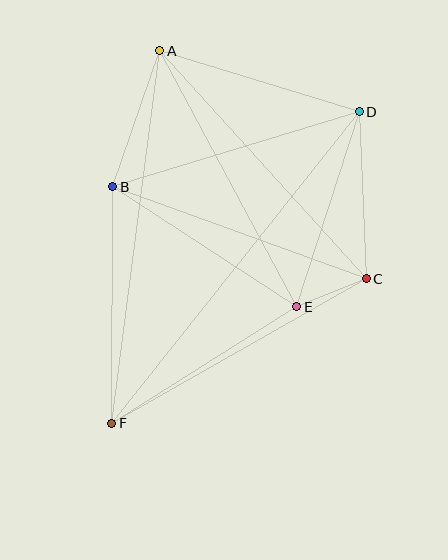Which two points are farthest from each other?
Points D and F are farthest from each other.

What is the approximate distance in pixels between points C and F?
The distance between C and F is approximately 293 pixels.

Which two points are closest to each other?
Points C and E are closest to each other.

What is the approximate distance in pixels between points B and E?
The distance between B and E is approximately 219 pixels.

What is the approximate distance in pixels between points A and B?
The distance between A and B is approximately 144 pixels.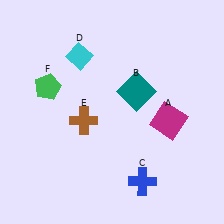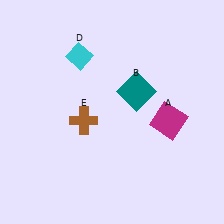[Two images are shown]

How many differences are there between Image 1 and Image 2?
There are 2 differences between the two images.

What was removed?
The blue cross (C), the green pentagon (F) were removed in Image 2.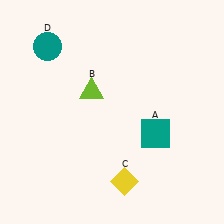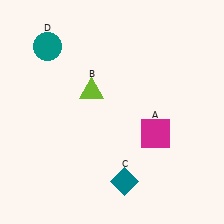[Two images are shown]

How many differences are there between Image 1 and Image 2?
There are 2 differences between the two images.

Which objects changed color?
A changed from teal to magenta. C changed from yellow to teal.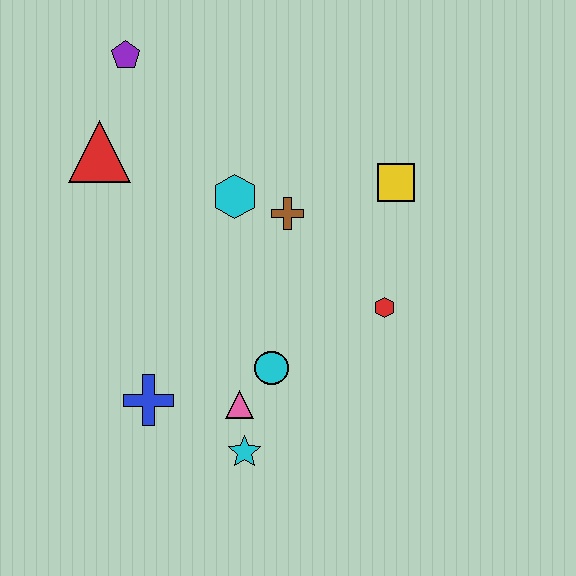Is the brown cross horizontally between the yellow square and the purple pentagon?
Yes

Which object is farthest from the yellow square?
The blue cross is farthest from the yellow square.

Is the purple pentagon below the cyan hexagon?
No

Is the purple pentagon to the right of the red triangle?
Yes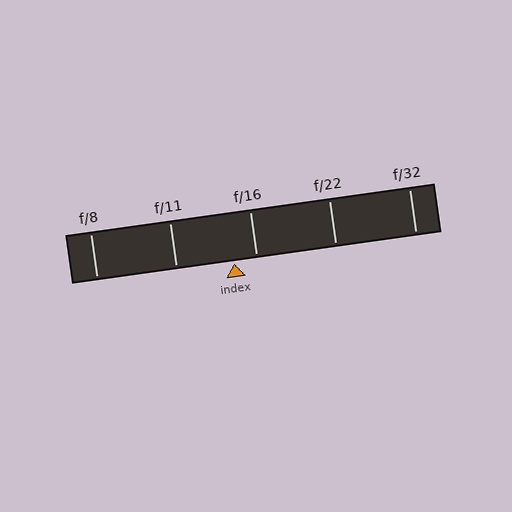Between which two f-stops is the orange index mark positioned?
The index mark is between f/11 and f/16.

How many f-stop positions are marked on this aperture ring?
There are 5 f-stop positions marked.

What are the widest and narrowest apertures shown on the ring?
The widest aperture shown is f/8 and the narrowest is f/32.